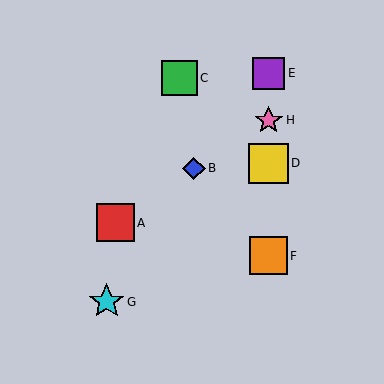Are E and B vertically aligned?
No, E is at x≈269 and B is at x≈194.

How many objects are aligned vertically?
4 objects (D, E, F, H) are aligned vertically.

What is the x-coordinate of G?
Object G is at x≈107.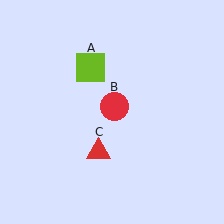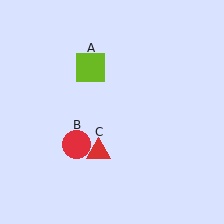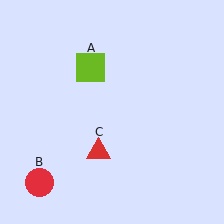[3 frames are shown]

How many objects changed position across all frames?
1 object changed position: red circle (object B).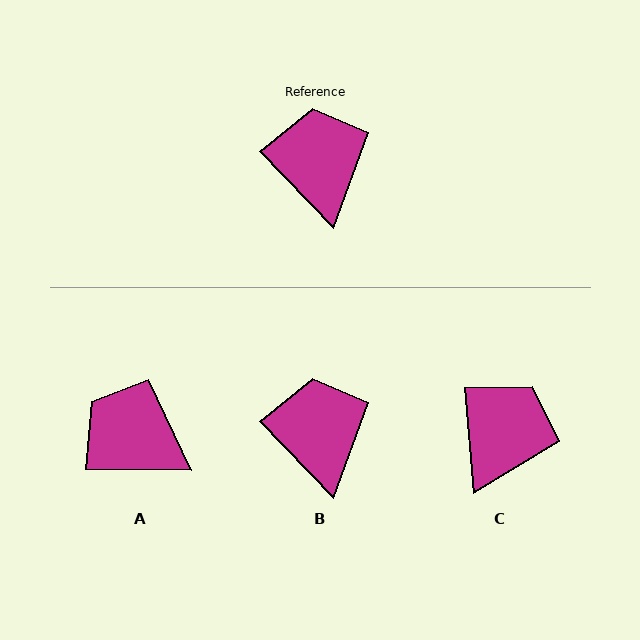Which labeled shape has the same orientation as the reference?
B.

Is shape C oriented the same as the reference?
No, it is off by about 39 degrees.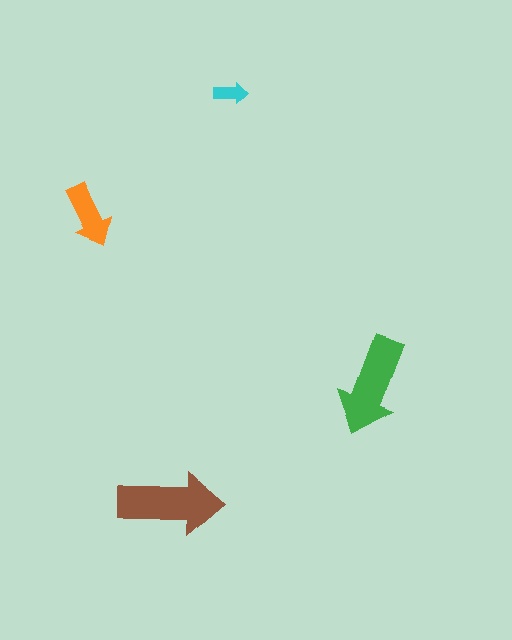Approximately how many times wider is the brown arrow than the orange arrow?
About 1.5 times wider.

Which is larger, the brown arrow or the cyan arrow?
The brown one.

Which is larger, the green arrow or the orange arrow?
The green one.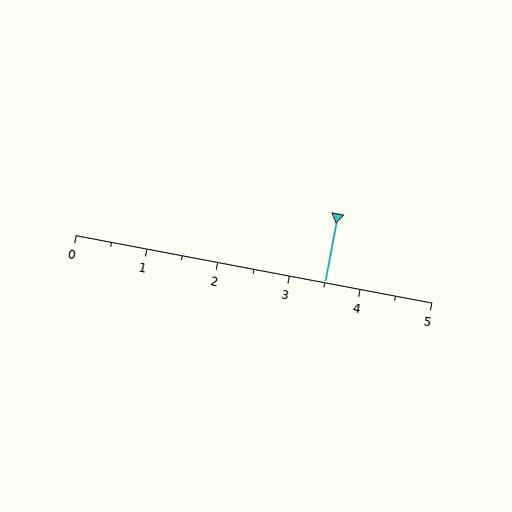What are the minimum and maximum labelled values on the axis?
The axis runs from 0 to 5.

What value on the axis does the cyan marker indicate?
The marker indicates approximately 3.5.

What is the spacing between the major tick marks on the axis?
The major ticks are spaced 1 apart.